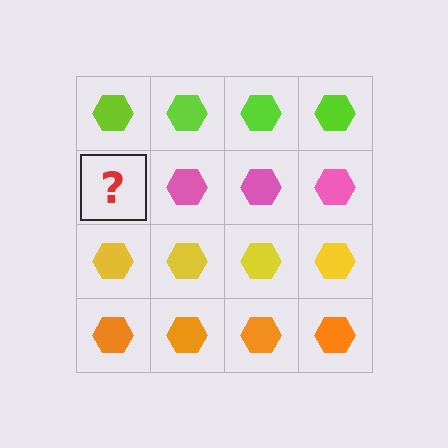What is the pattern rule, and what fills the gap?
The rule is that each row has a consistent color. The gap should be filled with a pink hexagon.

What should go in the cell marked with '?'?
The missing cell should contain a pink hexagon.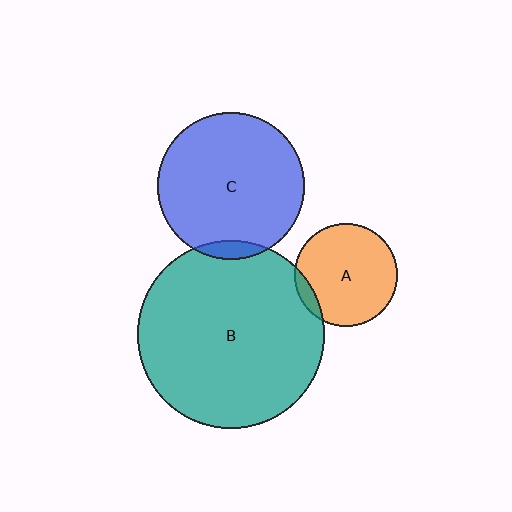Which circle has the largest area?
Circle B (teal).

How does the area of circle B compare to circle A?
Approximately 3.3 times.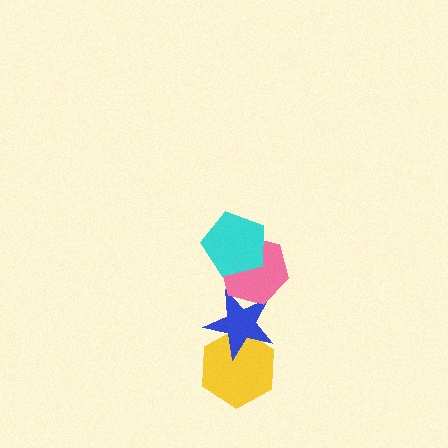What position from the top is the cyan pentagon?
The cyan pentagon is 1st from the top.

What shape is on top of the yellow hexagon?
The blue star is on top of the yellow hexagon.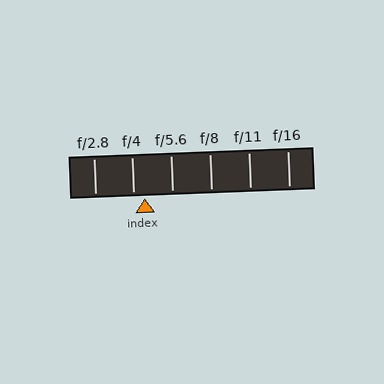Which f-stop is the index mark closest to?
The index mark is closest to f/4.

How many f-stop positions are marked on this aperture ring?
There are 6 f-stop positions marked.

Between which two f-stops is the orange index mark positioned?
The index mark is between f/4 and f/5.6.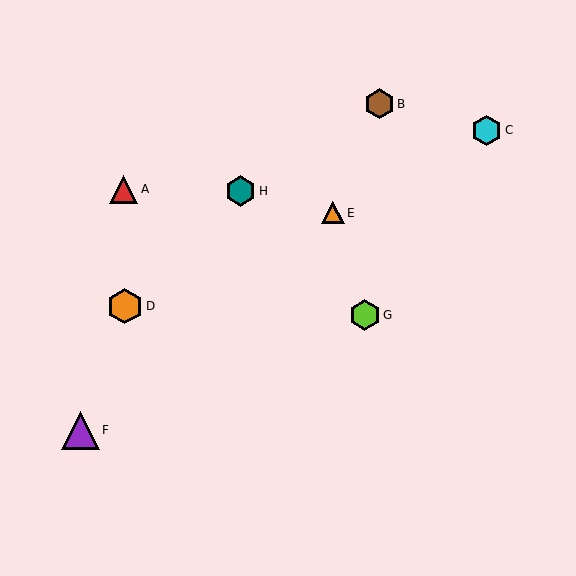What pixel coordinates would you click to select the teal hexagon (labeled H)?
Click at (241, 191) to select the teal hexagon H.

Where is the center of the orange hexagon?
The center of the orange hexagon is at (125, 306).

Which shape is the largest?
The purple triangle (labeled F) is the largest.